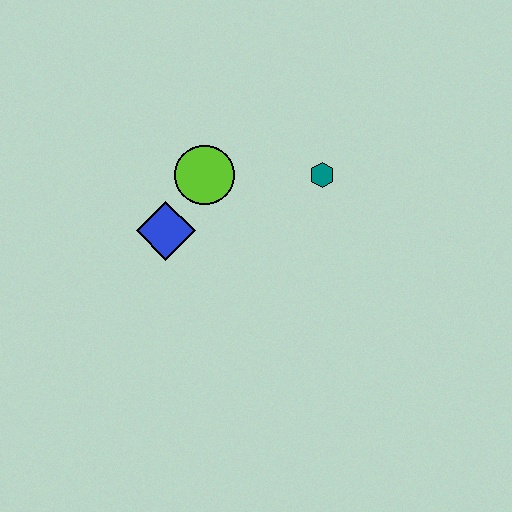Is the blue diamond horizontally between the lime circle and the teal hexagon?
No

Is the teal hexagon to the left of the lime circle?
No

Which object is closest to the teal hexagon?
The lime circle is closest to the teal hexagon.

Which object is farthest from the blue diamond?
The teal hexagon is farthest from the blue diamond.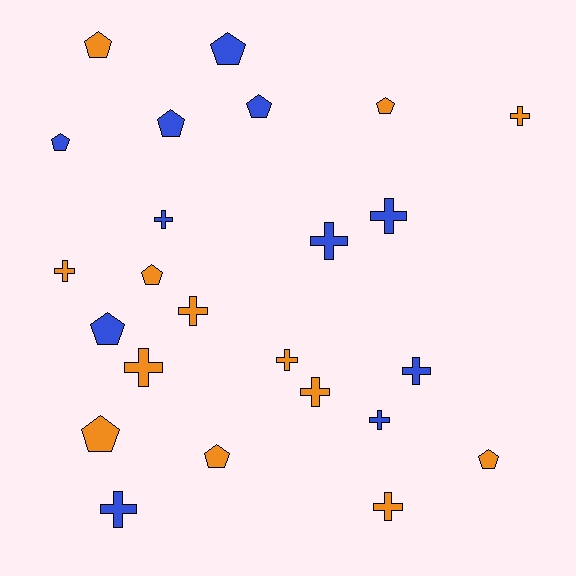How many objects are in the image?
There are 24 objects.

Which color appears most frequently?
Orange, with 13 objects.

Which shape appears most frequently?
Cross, with 13 objects.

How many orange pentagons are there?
There are 6 orange pentagons.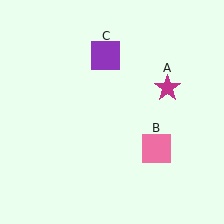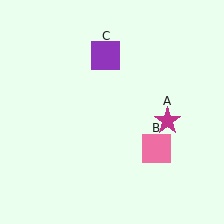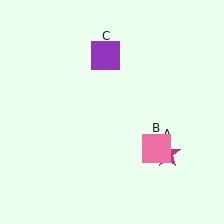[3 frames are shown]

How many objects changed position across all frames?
1 object changed position: magenta star (object A).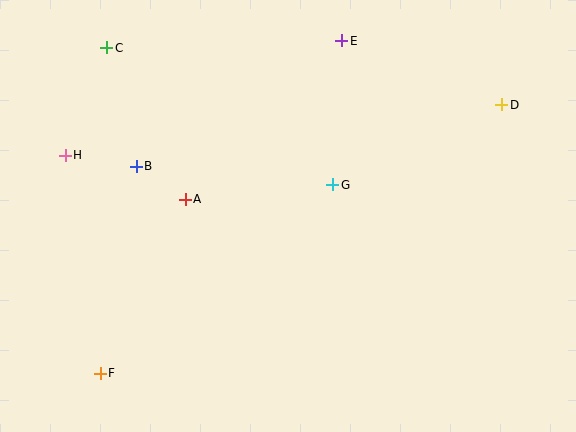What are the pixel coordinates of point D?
Point D is at (502, 105).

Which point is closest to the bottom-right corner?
Point D is closest to the bottom-right corner.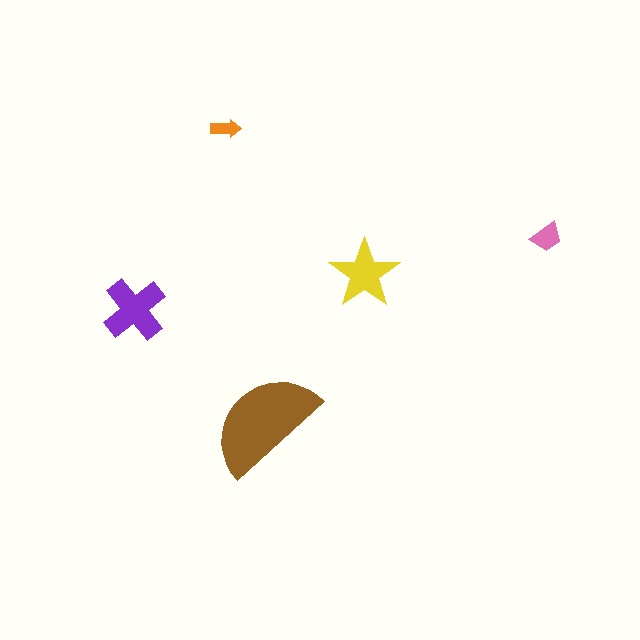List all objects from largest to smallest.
The brown semicircle, the purple cross, the yellow star, the pink trapezoid, the orange arrow.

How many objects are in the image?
There are 5 objects in the image.